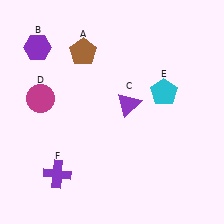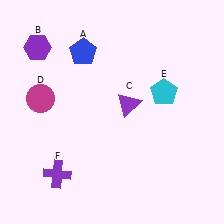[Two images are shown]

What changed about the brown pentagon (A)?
In Image 1, A is brown. In Image 2, it changed to blue.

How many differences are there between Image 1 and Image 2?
There is 1 difference between the two images.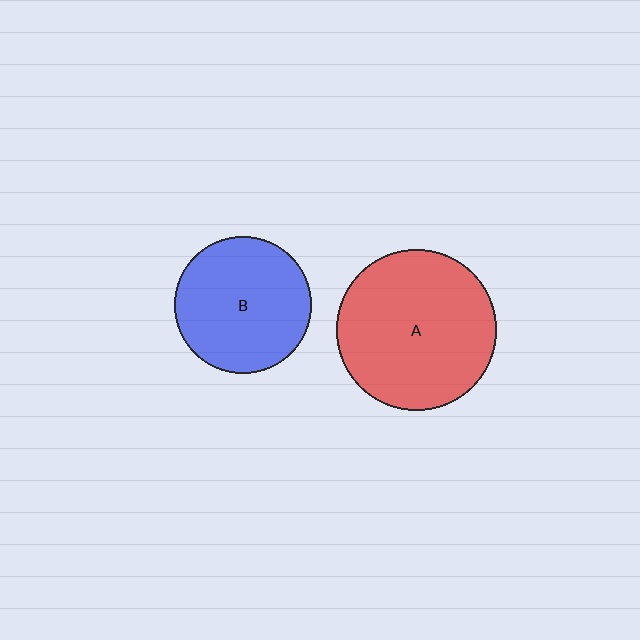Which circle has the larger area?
Circle A (red).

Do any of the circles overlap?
No, none of the circles overlap.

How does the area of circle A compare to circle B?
Approximately 1.4 times.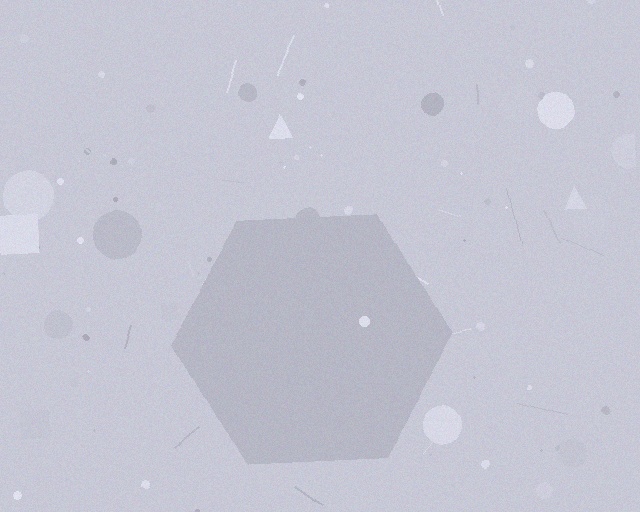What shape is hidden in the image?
A hexagon is hidden in the image.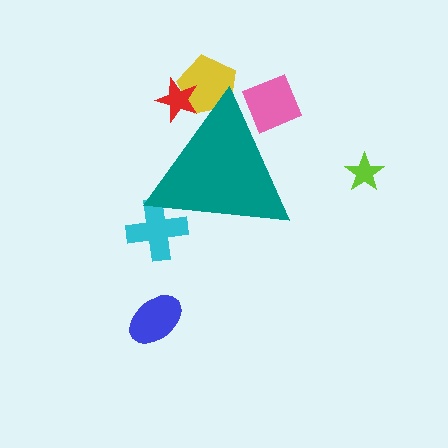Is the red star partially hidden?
Yes, the red star is partially hidden behind the teal triangle.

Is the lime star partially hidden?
No, the lime star is fully visible.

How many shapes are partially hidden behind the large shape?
4 shapes are partially hidden.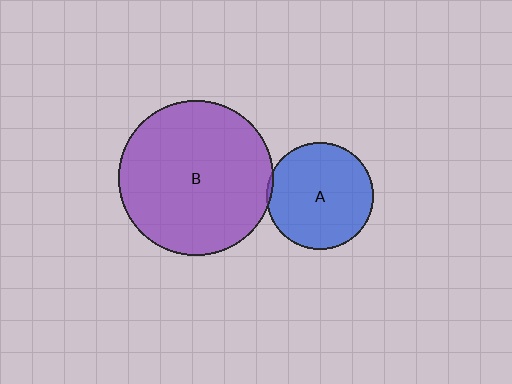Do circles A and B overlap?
Yes.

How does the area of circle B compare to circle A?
Approximately 2.1 times.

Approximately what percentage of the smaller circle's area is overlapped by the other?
Approximately 5%.